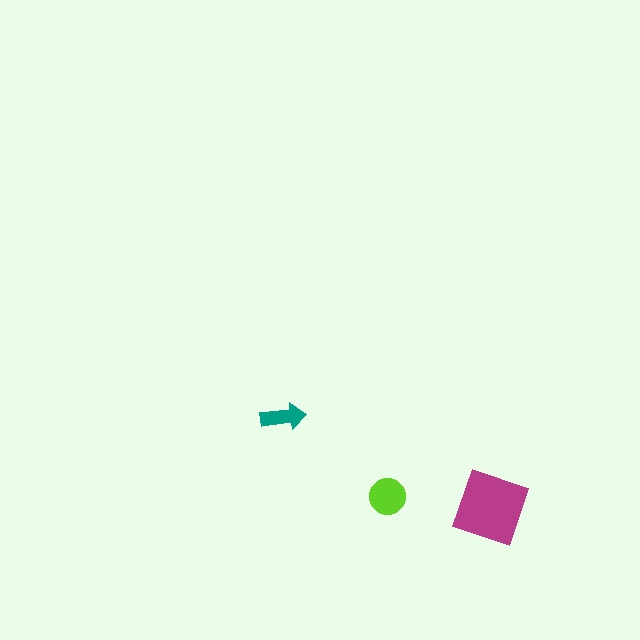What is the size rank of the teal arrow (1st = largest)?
3rd.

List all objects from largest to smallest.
The magenta diamond, the lime circle, the teal arrow.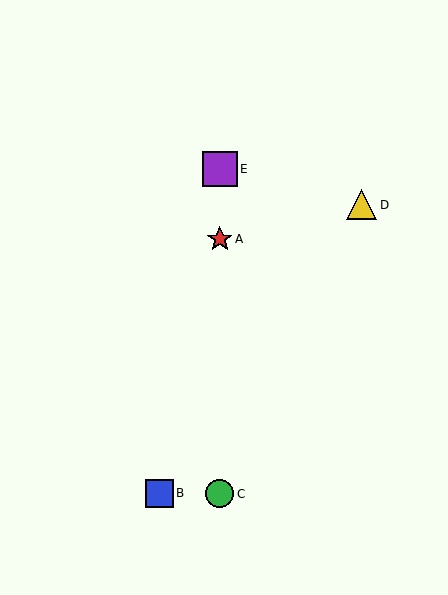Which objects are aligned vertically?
Objects A, C, E are aligned vertically.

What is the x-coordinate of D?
Object D is at x≈361.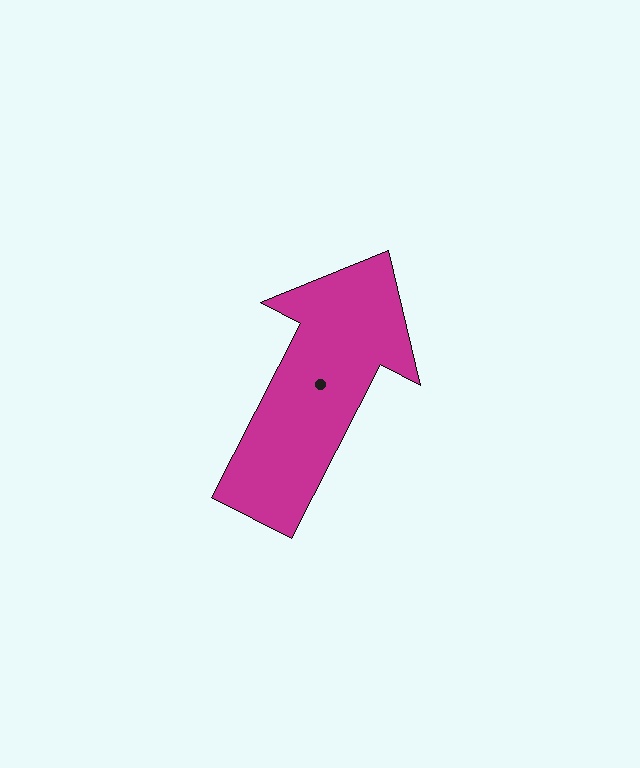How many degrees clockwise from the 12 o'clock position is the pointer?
Approximately 27 degrees.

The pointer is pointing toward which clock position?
Roughly 1 o'clock.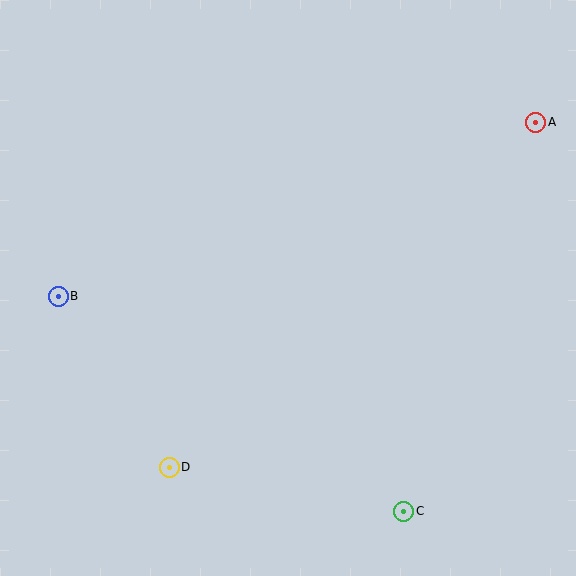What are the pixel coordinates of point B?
Point B is at (58, 296).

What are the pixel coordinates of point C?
Point C is at (404, 511).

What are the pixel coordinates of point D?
Point D is at (169, 467).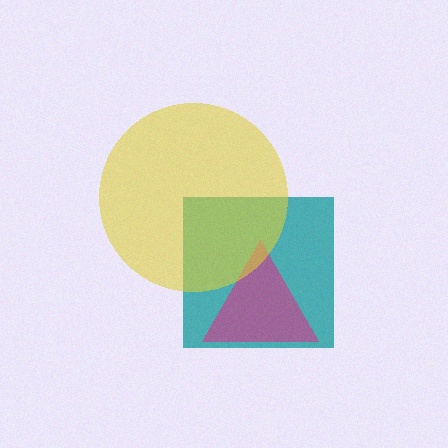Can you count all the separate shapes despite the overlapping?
Yes, there are 3 separate shapes.